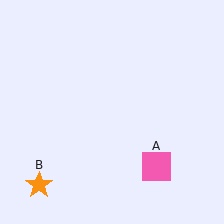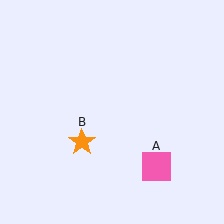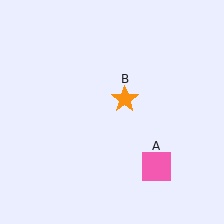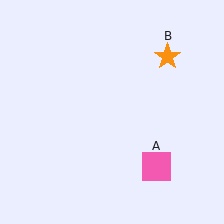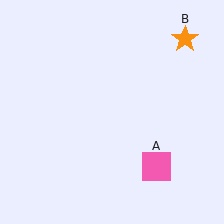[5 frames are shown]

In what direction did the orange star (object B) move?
The orange star (object B) moved up and to the right.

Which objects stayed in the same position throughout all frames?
Pink square (object A) remained stationary.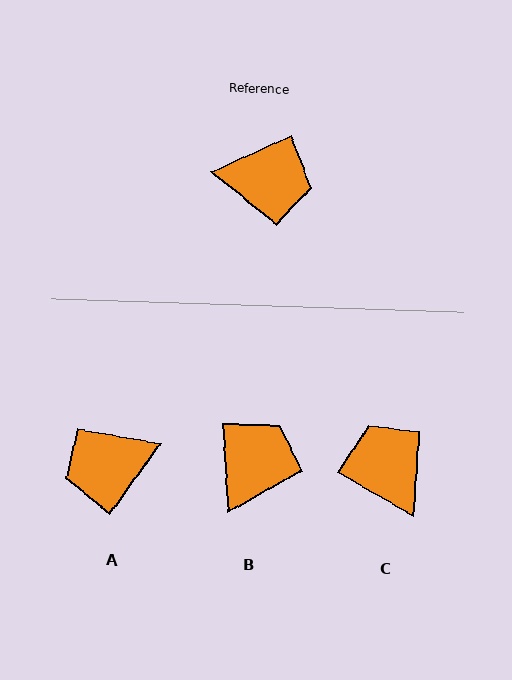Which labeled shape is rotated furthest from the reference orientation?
A, about 150 degrees away.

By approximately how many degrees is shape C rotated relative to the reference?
Approximately 125 degrees counter-clockwise.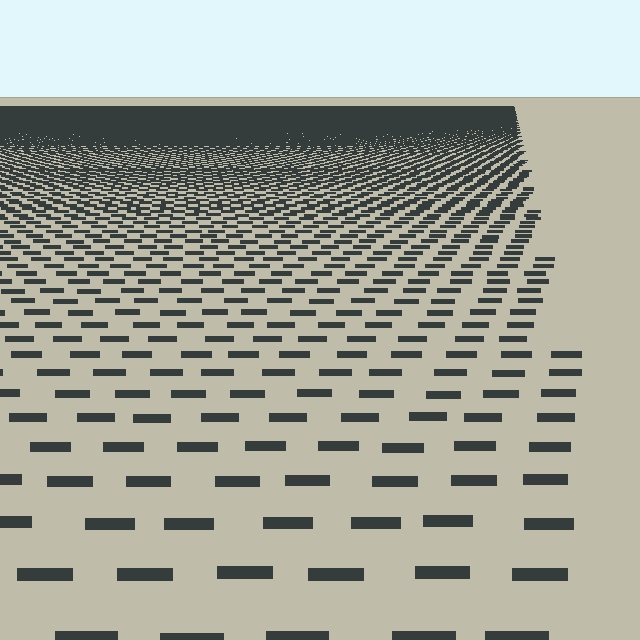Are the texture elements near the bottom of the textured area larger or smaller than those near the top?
Larger. Near the bottom, elements are closer to the viewer and appear at a bigger on-screen size.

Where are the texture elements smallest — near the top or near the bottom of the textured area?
Near the top.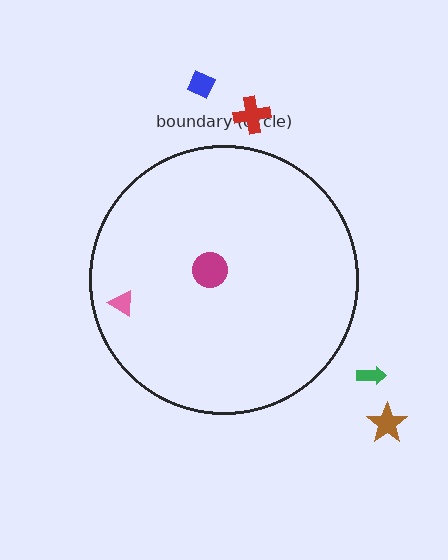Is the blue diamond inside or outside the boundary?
Outside.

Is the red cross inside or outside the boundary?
Outside.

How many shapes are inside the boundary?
2 inside, 4 outside.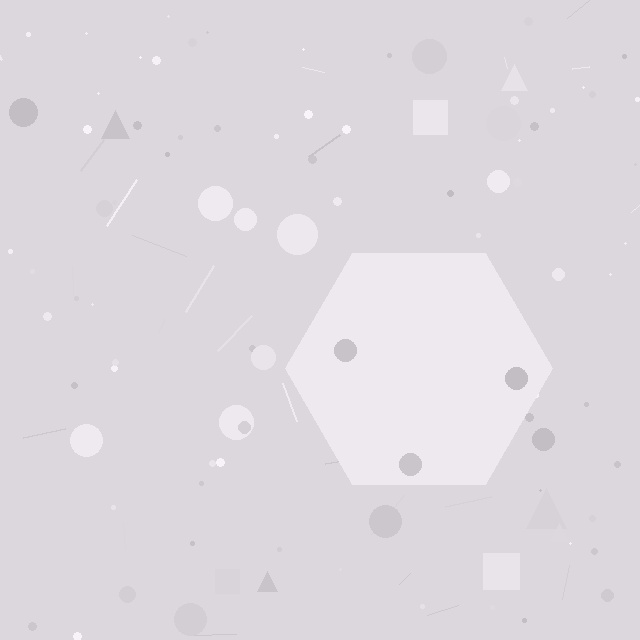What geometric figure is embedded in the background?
A hexagon is embedded in the background.